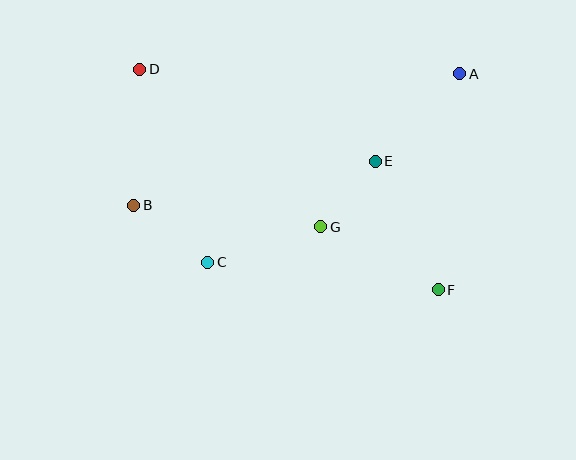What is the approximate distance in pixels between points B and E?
The distance between B and E is approximately 245 pixels.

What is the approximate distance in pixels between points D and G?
The distance between D and G is approximately 240 pixels.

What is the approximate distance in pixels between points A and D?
The distance between A and D is approximately 320 pixels.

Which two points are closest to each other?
Points E and G are closest to each other.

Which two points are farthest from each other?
Points D and F are farthest from each other.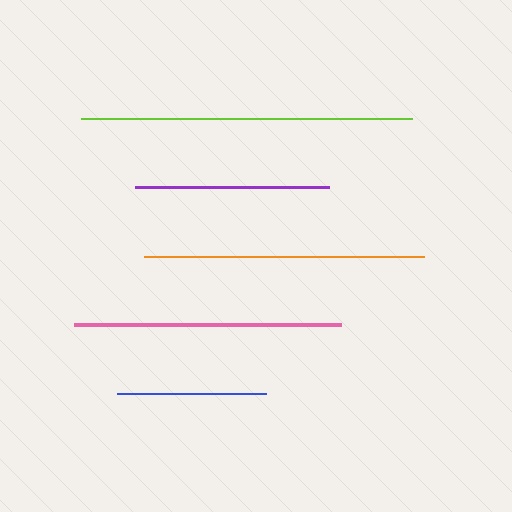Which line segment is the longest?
The lime line is the longest at approximately 332 pixels.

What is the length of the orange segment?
The orange segment is approximately 279 pixels long.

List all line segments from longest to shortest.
From longest to shortest: lime, orange, pink, purple, blue.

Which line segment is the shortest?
The blue line is the shortest at approximately 150 pixels.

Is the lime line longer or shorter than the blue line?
The lime line is longer than the blue line.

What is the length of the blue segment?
The blue segment is approximately 150 pixels long.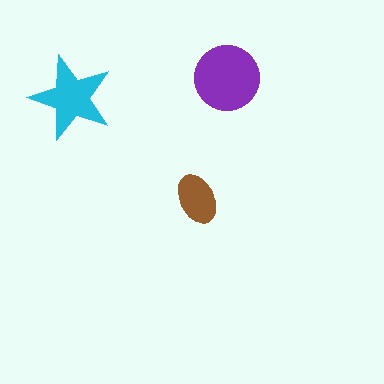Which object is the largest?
The purple circle.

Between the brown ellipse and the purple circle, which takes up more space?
The purple circle.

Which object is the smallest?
The brown ellipse.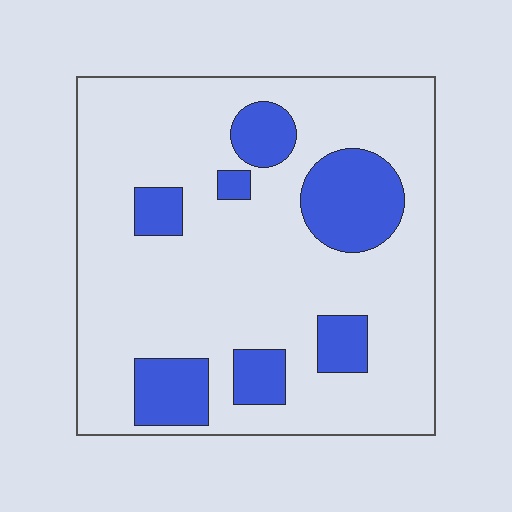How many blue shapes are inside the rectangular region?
7.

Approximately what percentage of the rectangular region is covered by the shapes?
Approximately 20%.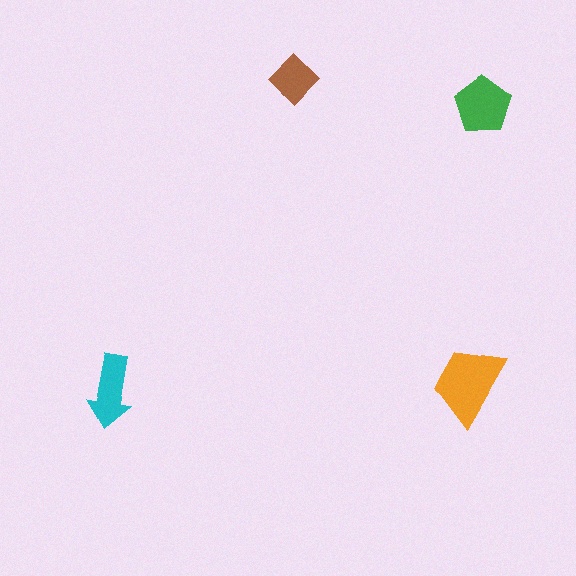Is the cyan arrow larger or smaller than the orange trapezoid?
Smaller.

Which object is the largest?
The orange trapezoid.